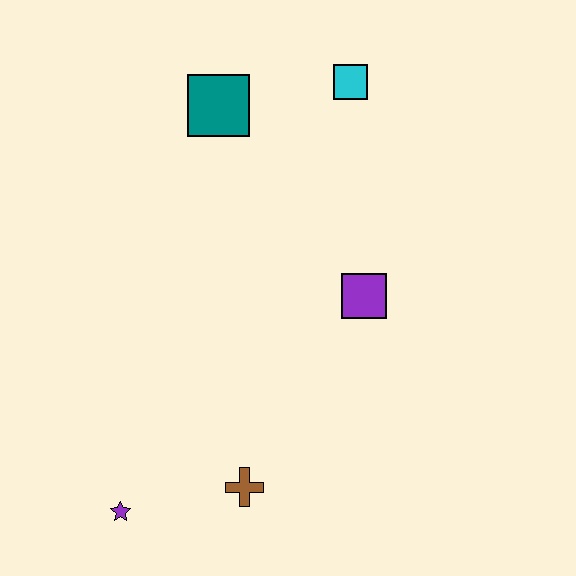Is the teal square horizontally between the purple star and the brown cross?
Yes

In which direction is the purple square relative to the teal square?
The purple square is below the teal square.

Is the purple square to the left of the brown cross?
No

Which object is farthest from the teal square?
The purple star is farthest from the teal square.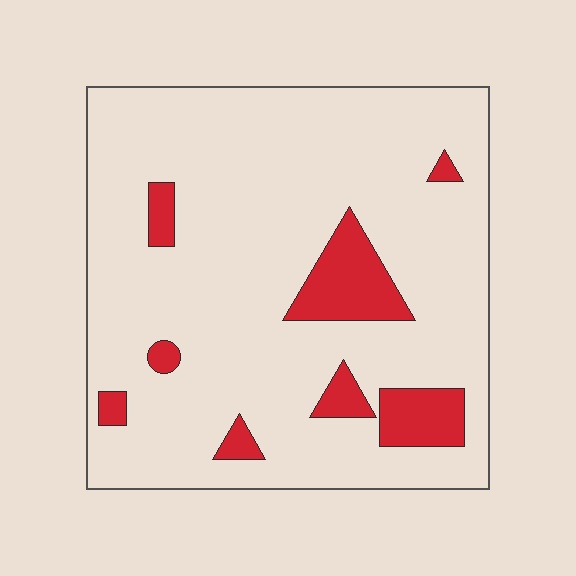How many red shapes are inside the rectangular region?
8.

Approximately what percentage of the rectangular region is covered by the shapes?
Approximately 15%.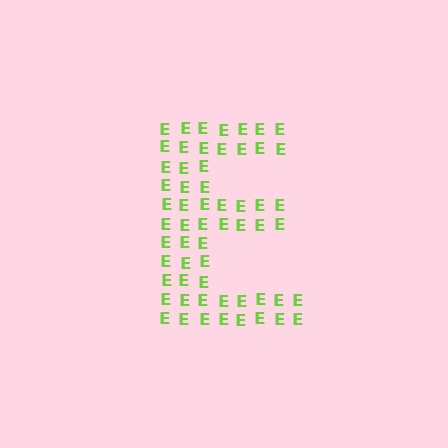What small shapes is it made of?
It is made of small letter E's.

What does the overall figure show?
The overall figure shows the letter E.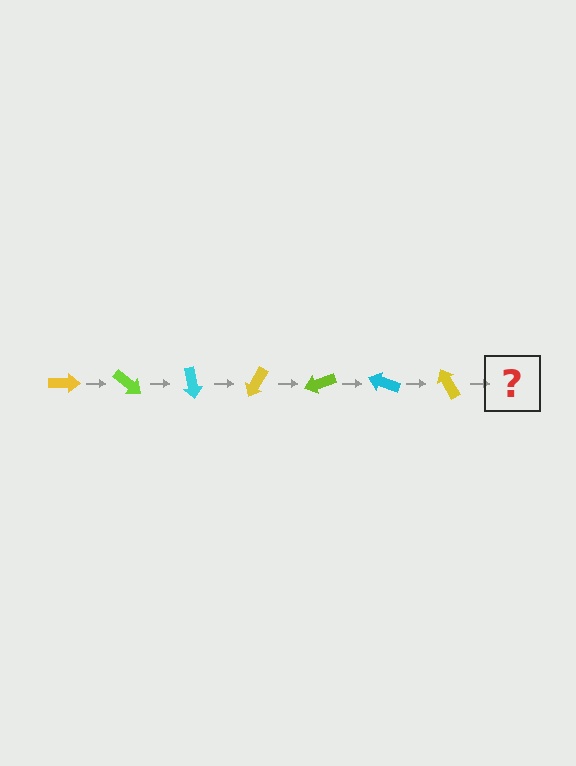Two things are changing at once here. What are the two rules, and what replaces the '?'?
The two rules are that it rotates 40 degrees each step and the color cycles through yellow, lime, and cyan. The '?' should be a lime arrow, rotated 280 degrees from the start.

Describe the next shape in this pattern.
It should be a lime arrow, rotated 280 degrees from the start.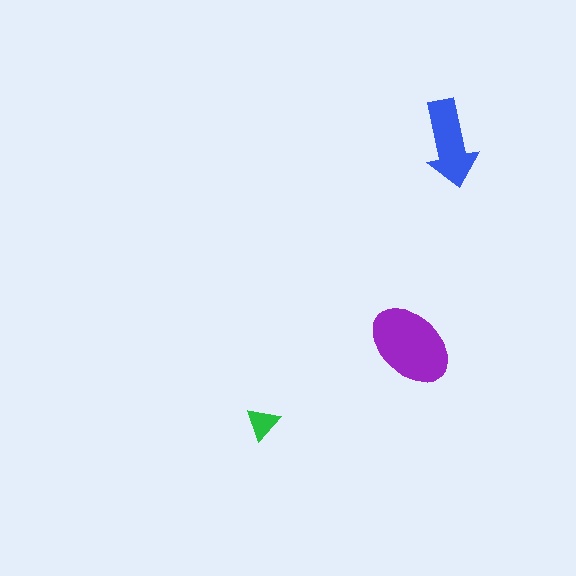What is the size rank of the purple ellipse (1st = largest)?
1st.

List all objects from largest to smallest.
The purple ellipse, the blue arrow, the green triangle.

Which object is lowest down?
The green triangle is bottommost.